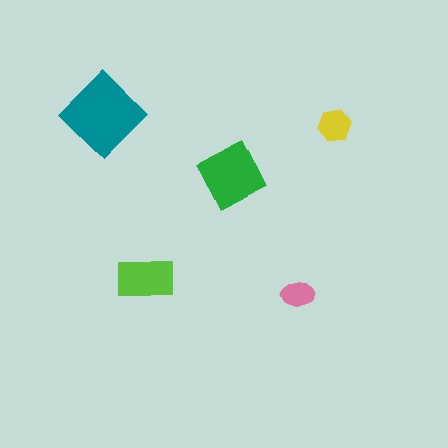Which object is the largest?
The teal diamond.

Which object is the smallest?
The pink ellipse.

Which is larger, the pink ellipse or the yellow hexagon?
The yellow hexagon.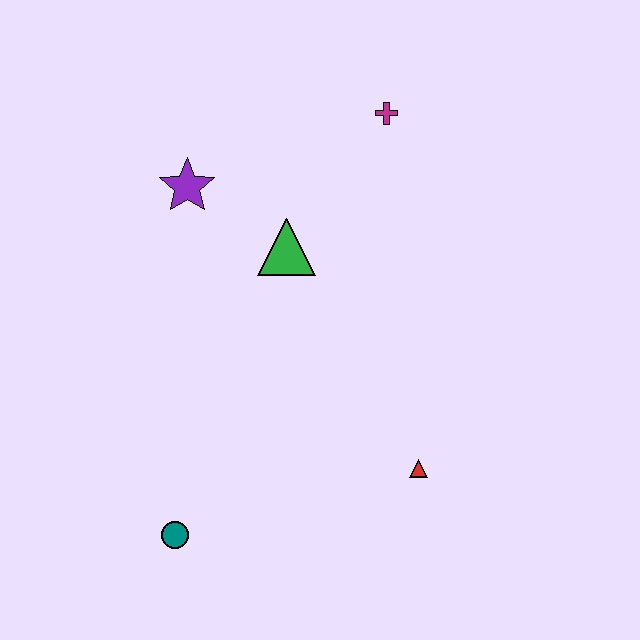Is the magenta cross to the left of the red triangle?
Yes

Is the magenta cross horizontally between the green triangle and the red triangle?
Yes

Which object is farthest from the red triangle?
The purple star is farthest from the red triangle.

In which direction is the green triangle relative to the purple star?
The green triangle is to the right of the purple star.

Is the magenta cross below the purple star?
No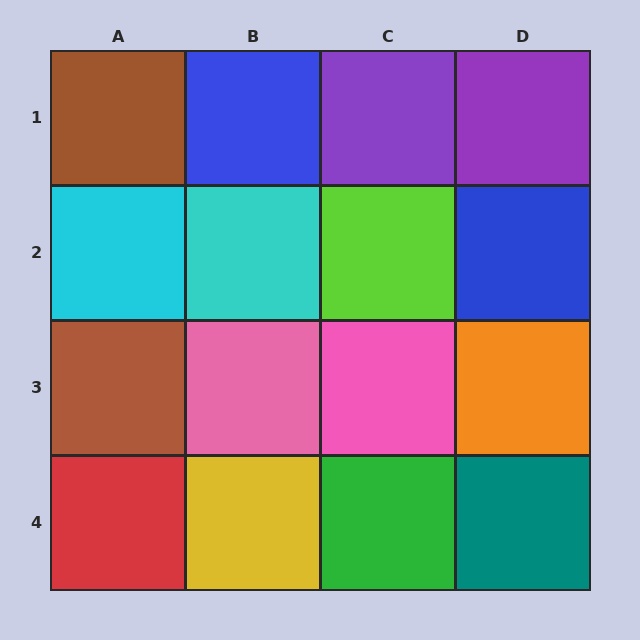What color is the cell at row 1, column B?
Blue.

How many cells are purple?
2 cells are purple.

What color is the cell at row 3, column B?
Pink.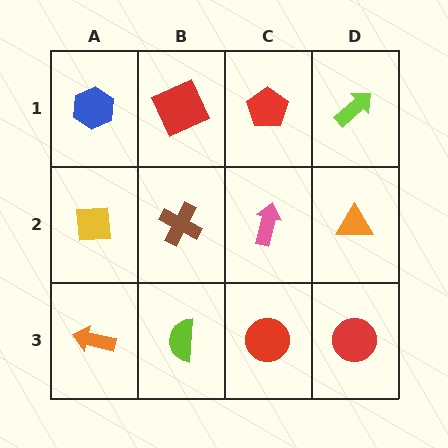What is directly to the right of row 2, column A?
A brown cross.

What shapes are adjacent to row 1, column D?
An orange triangle (row 2, column D), a red pentagon (row 1, column C).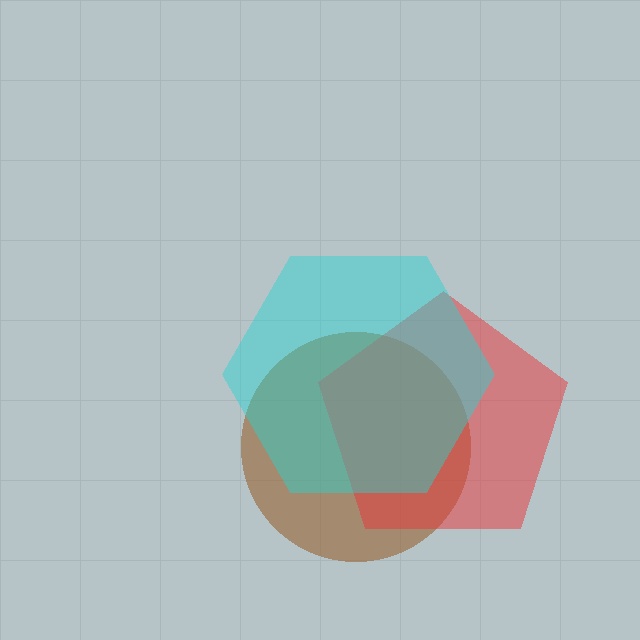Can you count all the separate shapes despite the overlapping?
Yes, there are 3 separate shapes.